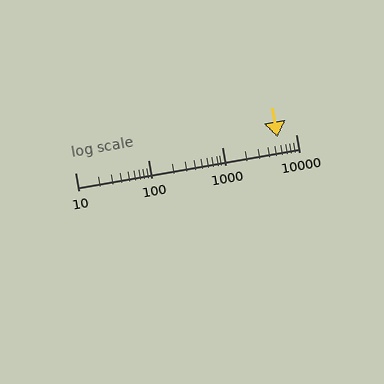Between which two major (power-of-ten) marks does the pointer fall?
The pointer is between 1000 and 10000.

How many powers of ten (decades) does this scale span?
The scale spans 3 decades, from 10 to 10000.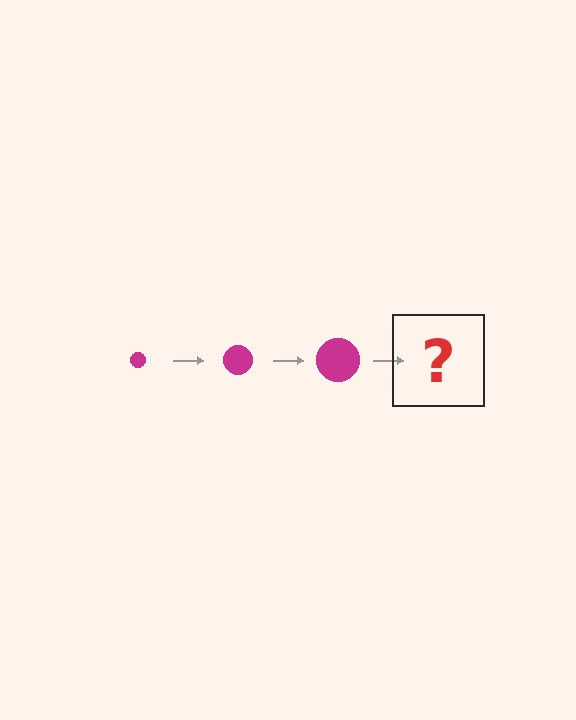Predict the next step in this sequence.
The next step is a magenta circle, larger than the previous one.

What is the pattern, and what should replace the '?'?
The pattern is that the circle gets progressively larger each step. The '?' should be a magenta circle, larger than the previous one.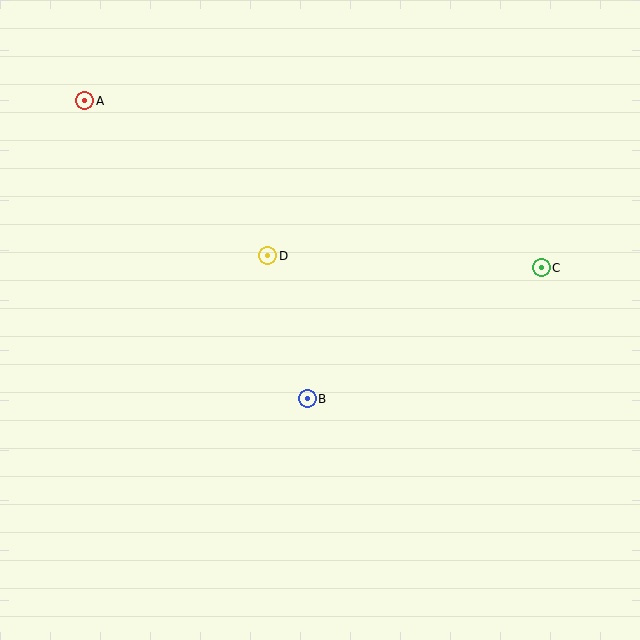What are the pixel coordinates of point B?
Point B is at (307, 399).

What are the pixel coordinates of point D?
Point D is at (268, 256).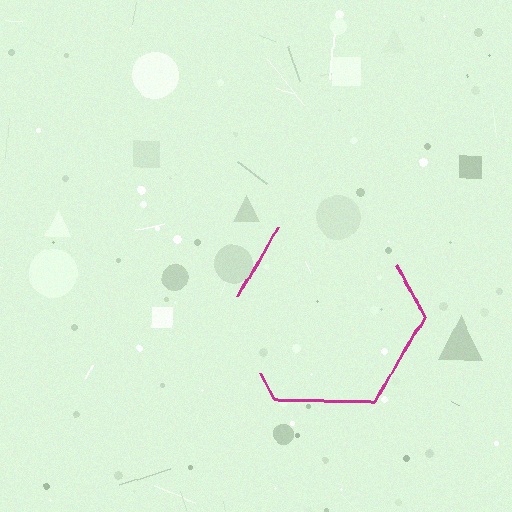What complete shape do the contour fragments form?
The contour fragments form a hexagon.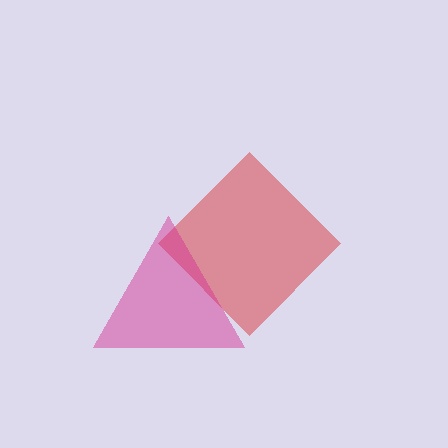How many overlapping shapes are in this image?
There are 2 overlapping shapes in the image.